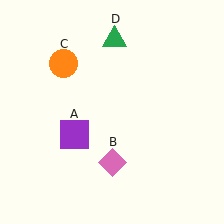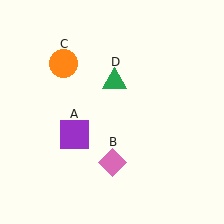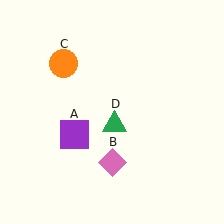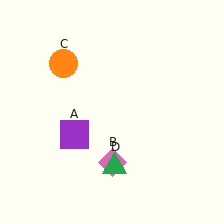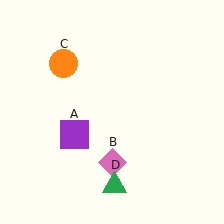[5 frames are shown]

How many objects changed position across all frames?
1 object changed position: green triangle (object D).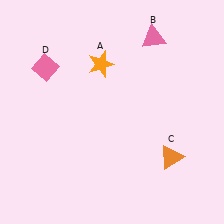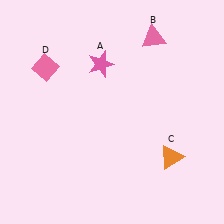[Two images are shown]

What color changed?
The star (A) changed from orange in Image 1 to pink in Image 2.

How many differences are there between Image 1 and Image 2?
There is 1 difference between the two images.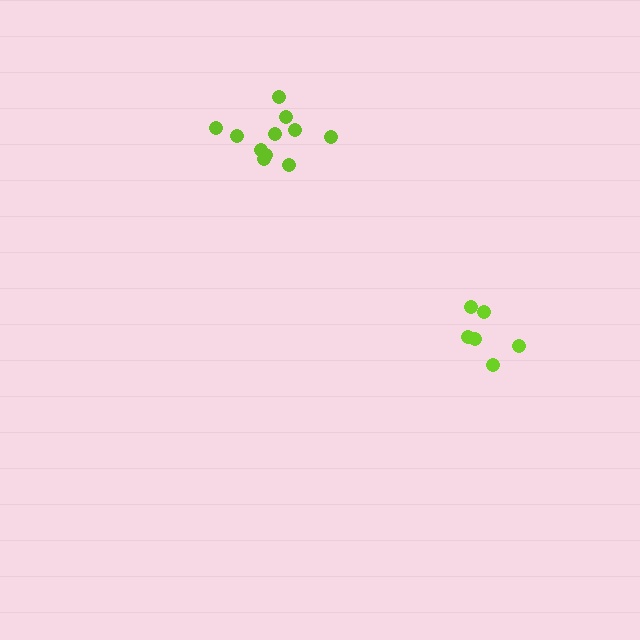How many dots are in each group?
Group 1: 11 dots, Group 2: 6 dots (17 total).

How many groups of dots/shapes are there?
There are 2 groups.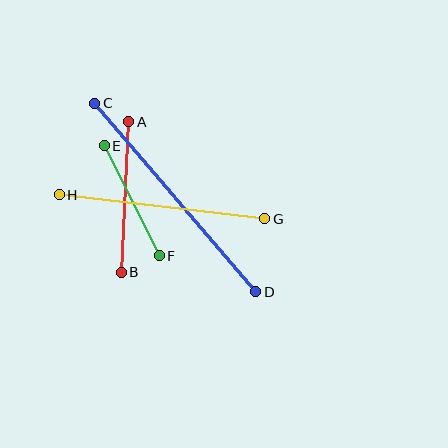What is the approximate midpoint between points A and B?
The midpoint is at approximately (125, 197) pixels.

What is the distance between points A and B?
The distance is approximately 151 pixels.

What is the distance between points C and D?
The distance is approximately 248 pixels.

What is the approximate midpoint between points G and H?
The midpoint is at approximately (162, 207) pixels.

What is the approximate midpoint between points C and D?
The midpoint is at approximately (175, 197) pixels.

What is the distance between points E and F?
The distance is approximately 123 pixels.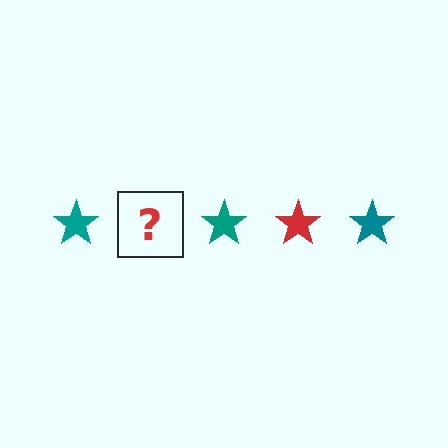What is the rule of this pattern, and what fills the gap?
The rule is that the pattern cycles through teal, red stars. The gap should be filled with a red star.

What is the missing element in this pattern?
The missing element is a red star.